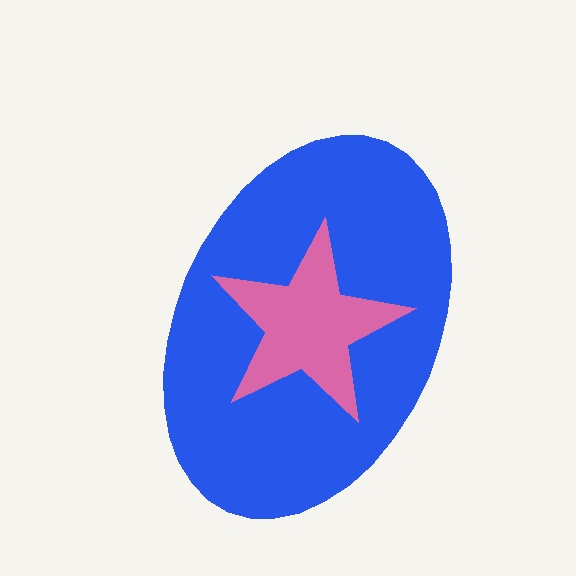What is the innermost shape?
The pink star.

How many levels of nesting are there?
2.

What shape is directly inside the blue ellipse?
The pink star.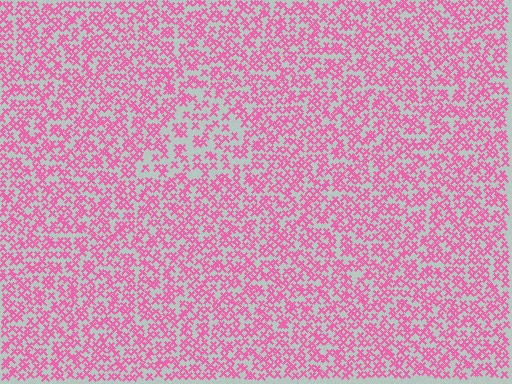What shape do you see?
I see a triangle.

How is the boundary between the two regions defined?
The boundary is defined by a change in element density (approximately 1.6x ratio). All elements are the same color, size, and shape.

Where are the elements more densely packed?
The elements are more densely packed outside the triangle boundary.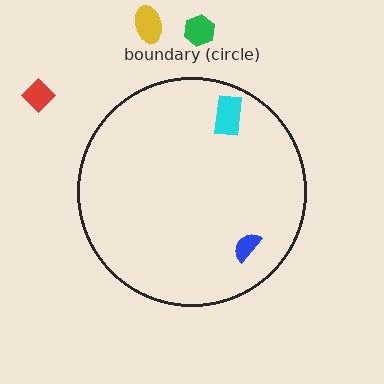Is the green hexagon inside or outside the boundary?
Outside.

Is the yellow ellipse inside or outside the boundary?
Outside.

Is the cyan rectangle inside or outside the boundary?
Inside.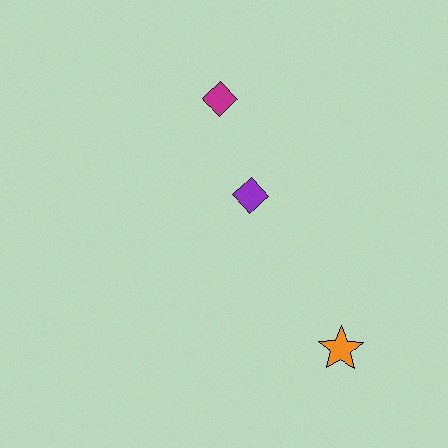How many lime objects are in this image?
There are no lime objects.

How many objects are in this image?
There are 3 objects.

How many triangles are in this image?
There are no triangles.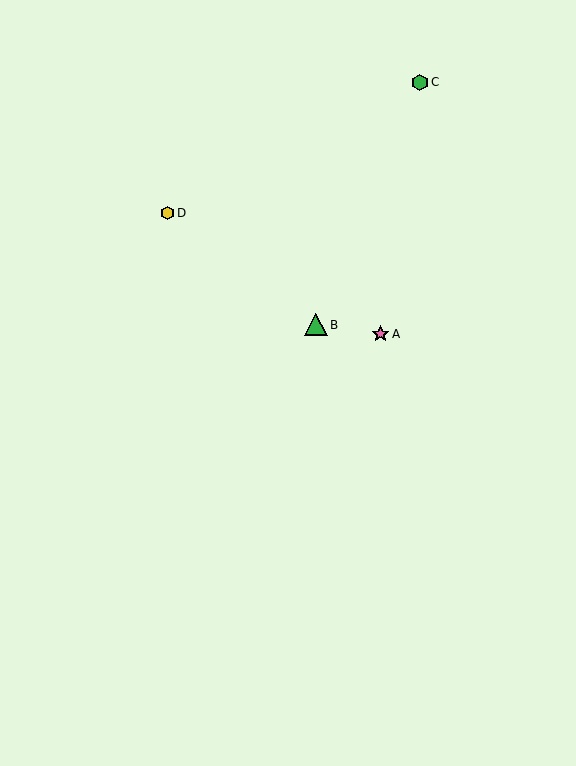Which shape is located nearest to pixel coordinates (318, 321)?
The green triangle (labeled B) at (316, 325) is nearest to that location.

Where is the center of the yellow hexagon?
The center of the yellow hexagon is at (167, 213).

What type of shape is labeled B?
Shape B is a green triangle.